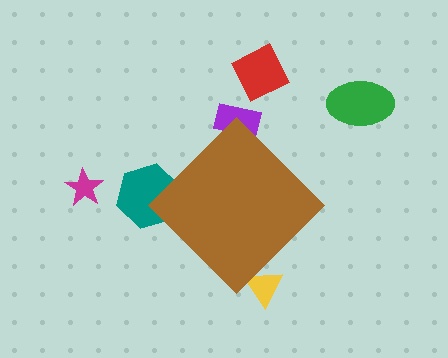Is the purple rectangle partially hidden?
Yes, the purple rectangle is partially hidden behind the brown diamond.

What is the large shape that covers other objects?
A brown diamond.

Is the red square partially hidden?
No, the red square is fully visible.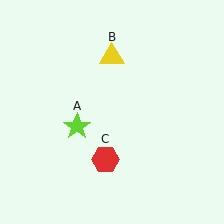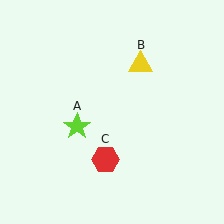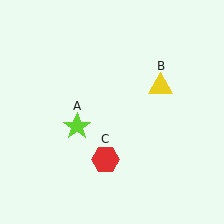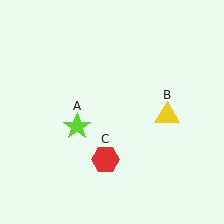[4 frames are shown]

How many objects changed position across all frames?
1 object changed position: yellow triangle (object B).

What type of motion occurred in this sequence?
The yellow triangle (object B) rotated clockwise around the center of the scene.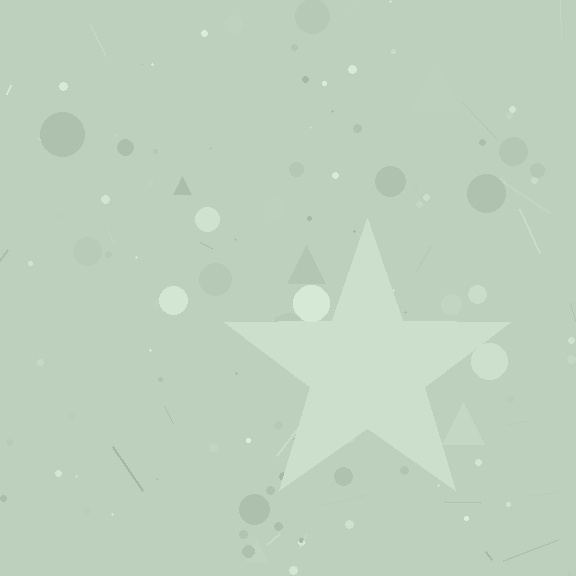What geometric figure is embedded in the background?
A star is embedded in the background.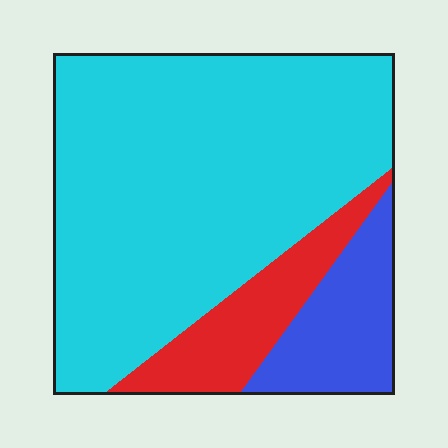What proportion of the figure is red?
Red covers roughly 15% of the figure.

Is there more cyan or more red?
Cyan.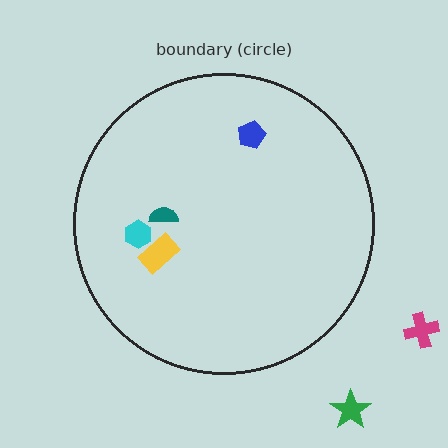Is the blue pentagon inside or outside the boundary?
Inside.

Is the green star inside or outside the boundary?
Outside.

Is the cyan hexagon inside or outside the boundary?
Inside.